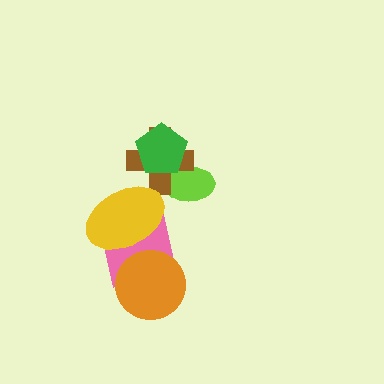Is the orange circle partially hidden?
No, no other shape covers it.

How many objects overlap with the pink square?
2 objects overlap with the pink square.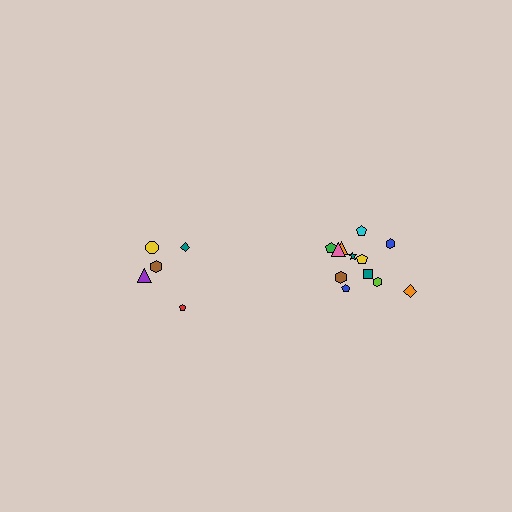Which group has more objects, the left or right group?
The right group.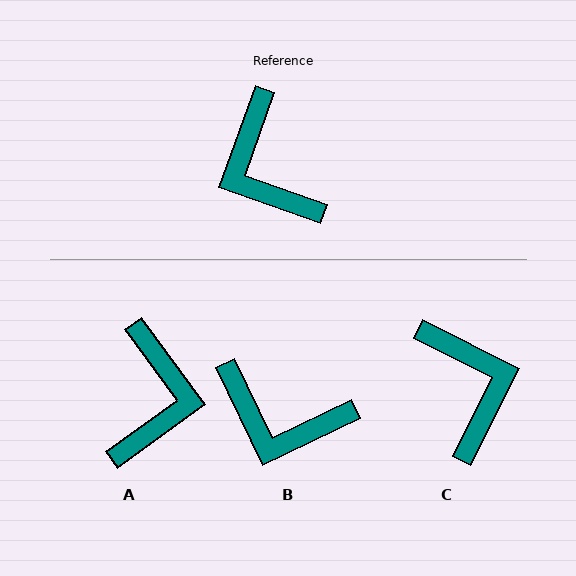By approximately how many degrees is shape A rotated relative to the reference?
Approximately 146 degrees counter-clockwise.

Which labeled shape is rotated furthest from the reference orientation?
C, about 173 degrees away.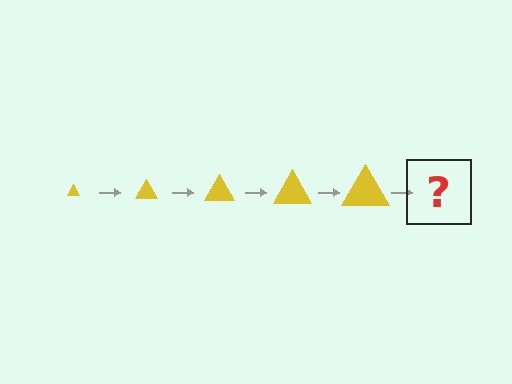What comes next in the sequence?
The next element should be a yellow triangle, larger than the previous one.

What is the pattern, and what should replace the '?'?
The pattern is that the triangle gets progressively larger each step. The '?' should be a yellow triangle, larger than the previous one.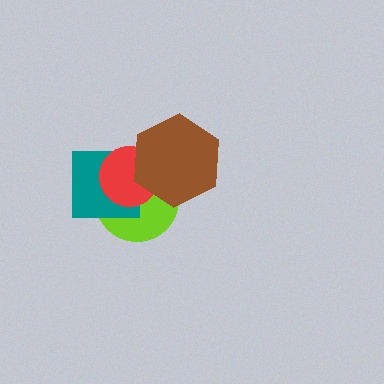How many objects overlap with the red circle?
3 objects overlap with the red circle.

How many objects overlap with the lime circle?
3 objects overlap with the lime circle.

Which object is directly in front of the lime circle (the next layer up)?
The teal square is directly in front of the lime circle.